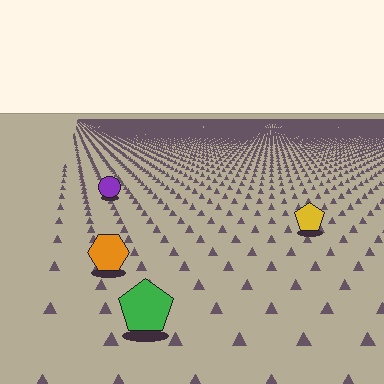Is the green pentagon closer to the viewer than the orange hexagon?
Yes. The green pentagon is closer — you can tell from the texture gradient: the ground texture is coarser near it.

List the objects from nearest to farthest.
From nearest to farthest: the green pentagon, the orange hexagon, the yellow pentagon, the purple circle.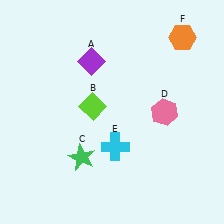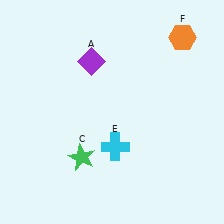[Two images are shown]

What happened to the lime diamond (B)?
The lime diamond (B) was removed in Image 2. It was in the top-left area of Image 1.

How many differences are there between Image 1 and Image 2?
There are 2 differences between the two images.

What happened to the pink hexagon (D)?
The pink hexagon (D) was removed in Image 2. It was in the bottom-right area of Image 1.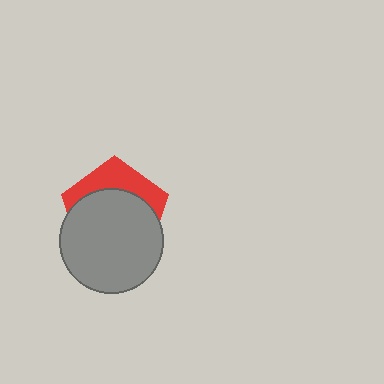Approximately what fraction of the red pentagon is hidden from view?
Roughly 68% of the red pentagon is hidden behind the gray circle.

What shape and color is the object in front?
The object in front is a gray circle.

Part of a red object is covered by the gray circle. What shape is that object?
It is a pentagon.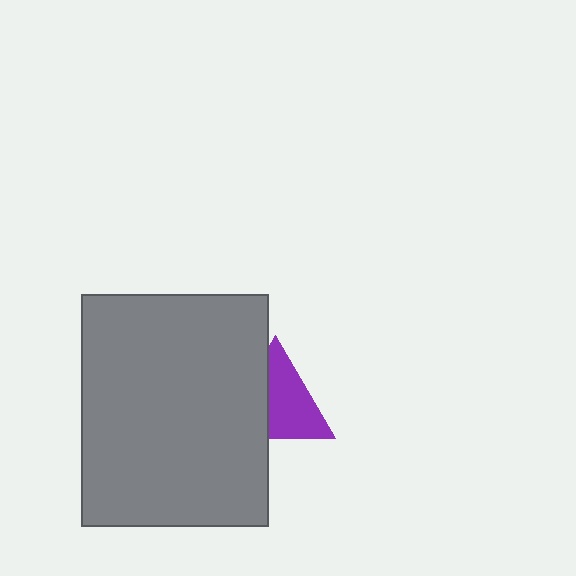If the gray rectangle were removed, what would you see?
You would see the complete purple triangle.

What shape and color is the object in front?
The object in front is a gray rectangle.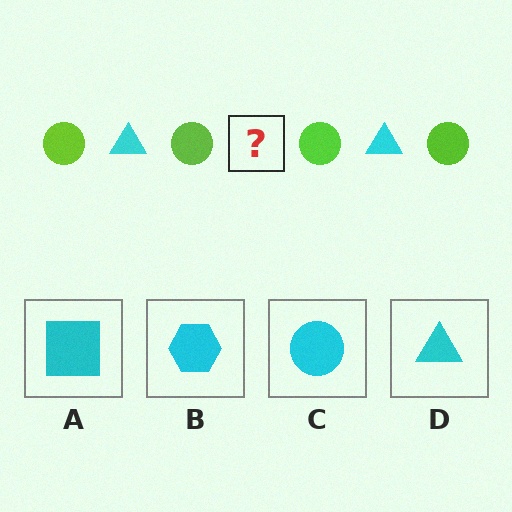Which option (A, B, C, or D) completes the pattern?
D.